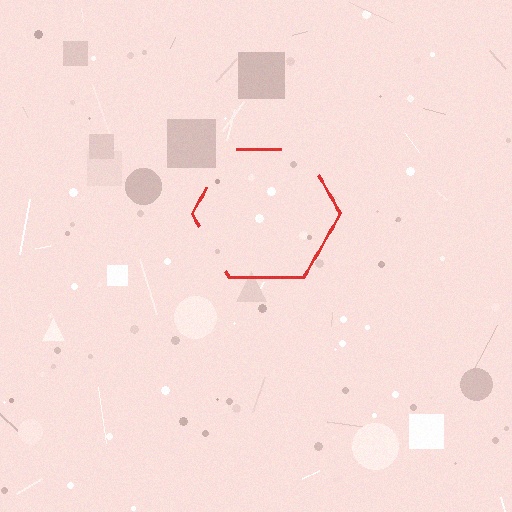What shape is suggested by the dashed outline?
The dashed outline suggests a hexagon.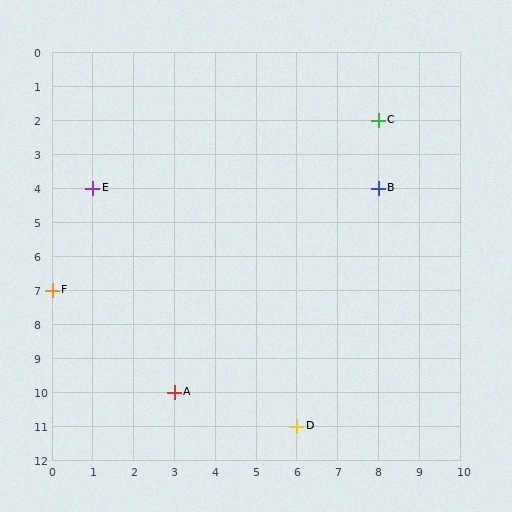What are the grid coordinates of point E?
Point E is at grid coordinates (1, 4).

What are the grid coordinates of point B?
Point B is at grid coordinates (8, 4).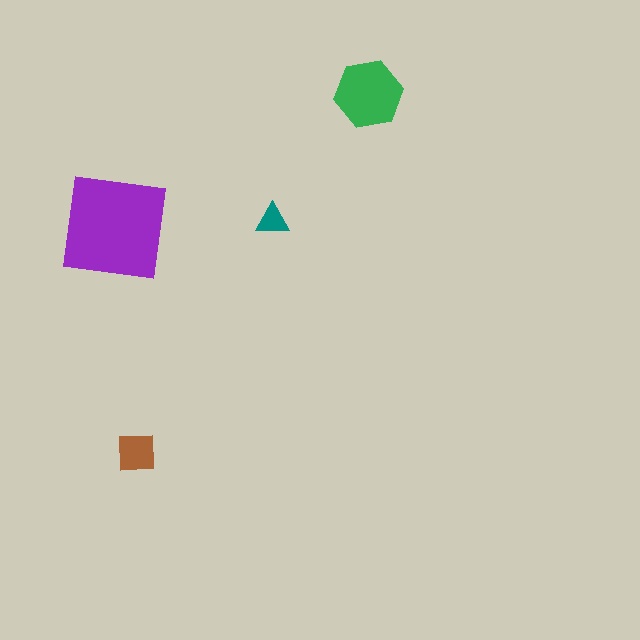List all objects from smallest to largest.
The teal triangle, the brown square, the green hexagon, the purple square.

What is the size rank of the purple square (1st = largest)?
1st.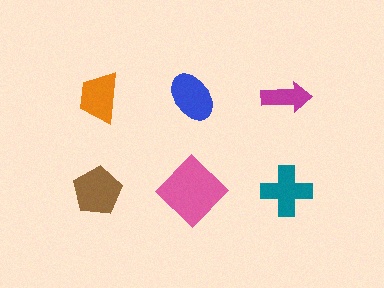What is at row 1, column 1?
An orange trapezoid.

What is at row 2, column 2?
A pink diamond.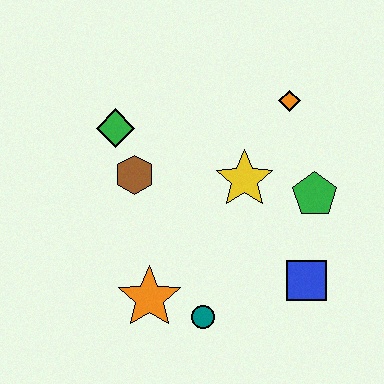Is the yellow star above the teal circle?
Yes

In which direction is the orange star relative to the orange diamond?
The orange star is below the orange diamond.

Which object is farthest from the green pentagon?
The green diamond is farthest from the green pentagon.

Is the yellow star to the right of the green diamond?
Yes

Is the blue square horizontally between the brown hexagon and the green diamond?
No